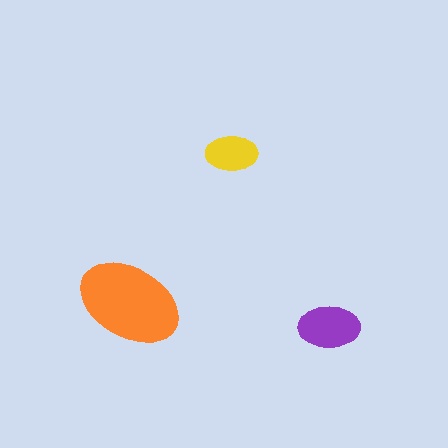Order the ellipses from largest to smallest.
the orange one, the purple one, the yellow one.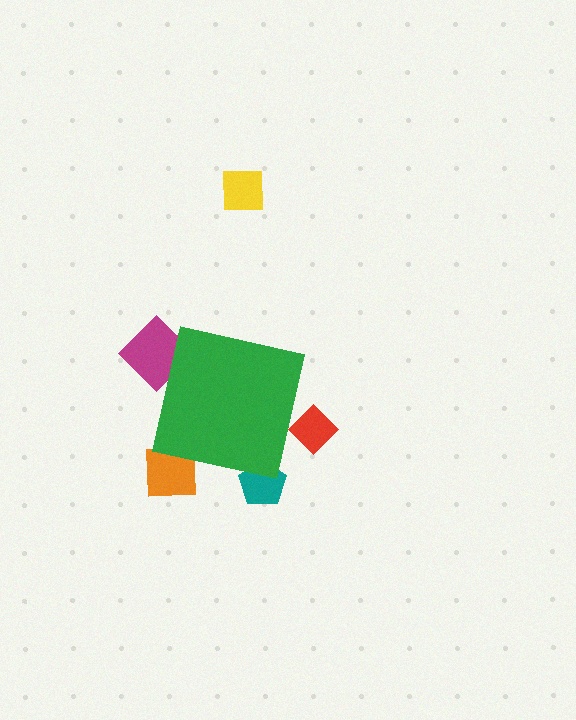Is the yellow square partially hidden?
No, the yellow square is fully visible.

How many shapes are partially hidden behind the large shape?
4 shapes are partially hidden.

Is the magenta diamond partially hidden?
Yes, the magenta diamond is partially hidden behind the green square.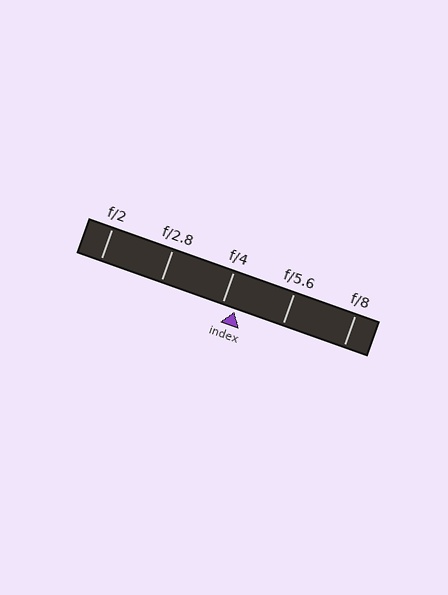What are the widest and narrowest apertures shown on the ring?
The widest aperture shown is f/2 and the narrowest is f/8.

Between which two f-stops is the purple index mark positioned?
The index mark is between f/4 and f/5.6.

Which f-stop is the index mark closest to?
The index mark is closest to f/4.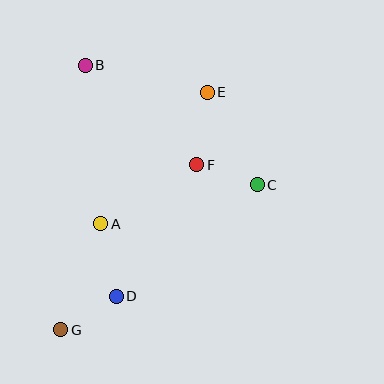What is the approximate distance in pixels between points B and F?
The distance between B and F is approximately 149 pixels.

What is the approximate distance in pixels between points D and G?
The distance between D and G is approximately 65 pixels.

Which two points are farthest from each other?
Points E and G are farthest from each other.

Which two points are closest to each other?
Points C and F are closest to each other.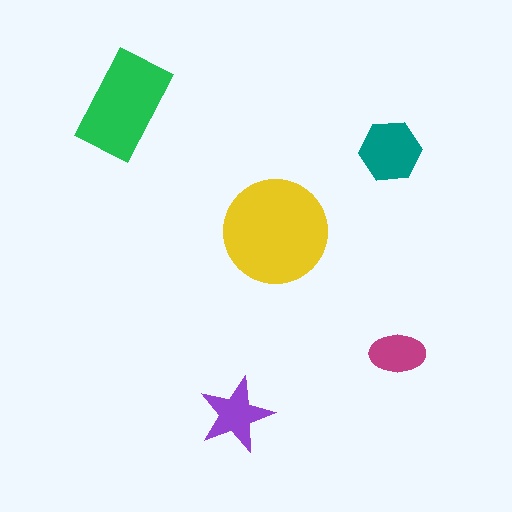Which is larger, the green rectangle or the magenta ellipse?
The green rectangle.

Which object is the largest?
The yellow circle.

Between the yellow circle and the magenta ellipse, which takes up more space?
The yellow circle.